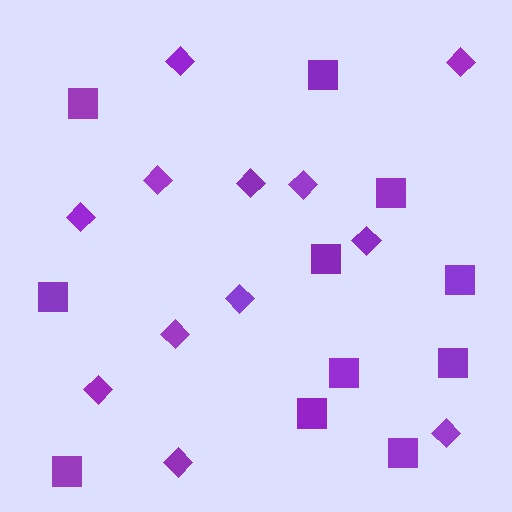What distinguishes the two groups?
There are 2 groups: one group of squares (11) and one group of diamonds (12).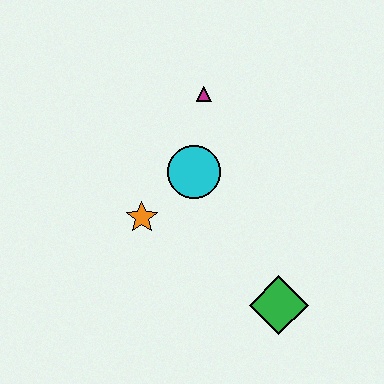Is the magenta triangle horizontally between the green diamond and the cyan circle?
Yes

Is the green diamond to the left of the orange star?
No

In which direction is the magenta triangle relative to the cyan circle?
The magenta triangle is above the cyan circle.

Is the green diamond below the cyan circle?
Yes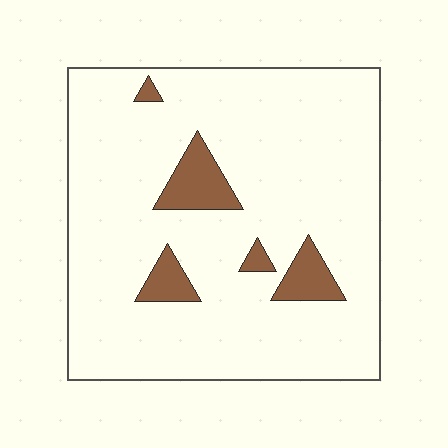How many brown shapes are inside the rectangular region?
5.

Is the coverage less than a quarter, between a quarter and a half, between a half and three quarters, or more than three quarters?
Less than a quarter.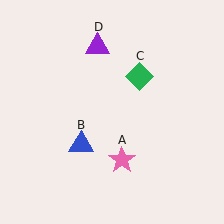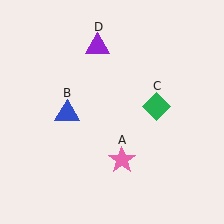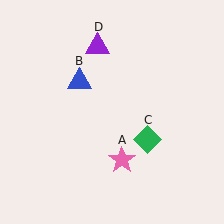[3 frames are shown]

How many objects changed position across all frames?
2 objects changed position: blue triangle (object B), green diamond (object C).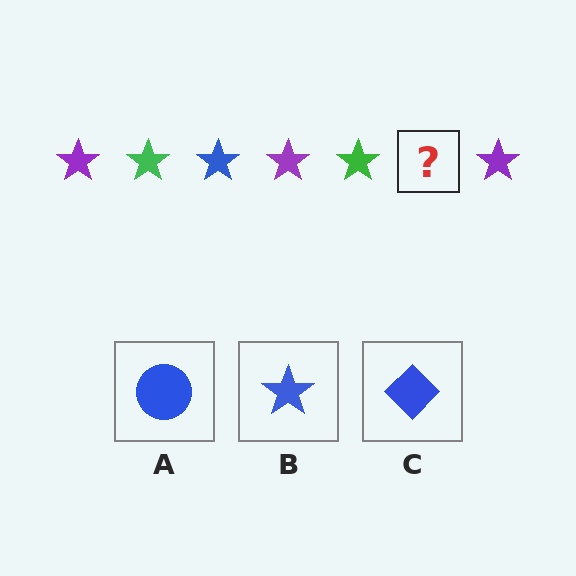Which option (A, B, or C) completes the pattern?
B.